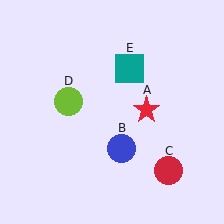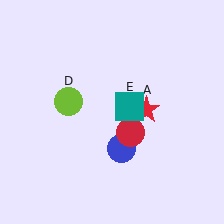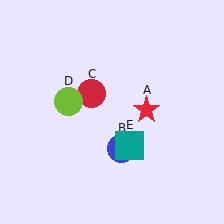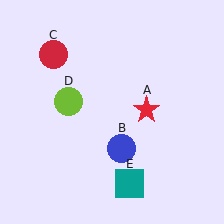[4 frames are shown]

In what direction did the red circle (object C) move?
The red circle (object C) moved up and to the left.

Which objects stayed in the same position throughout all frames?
Red star (object A) and blue circle (object B) and lime circle (object D) remained stationary.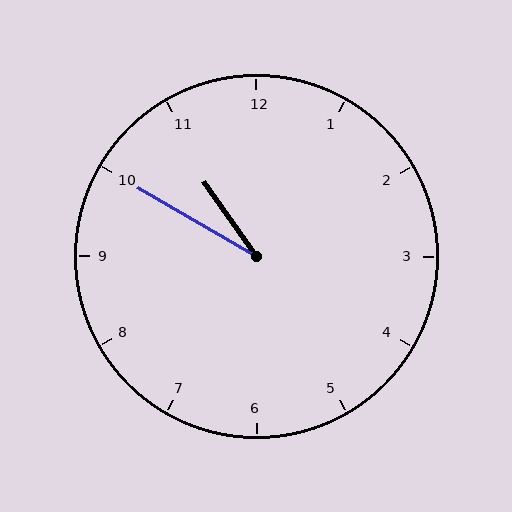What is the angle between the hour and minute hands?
Approximately 25 degrees.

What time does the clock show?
10:50.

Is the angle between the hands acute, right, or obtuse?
It is acute.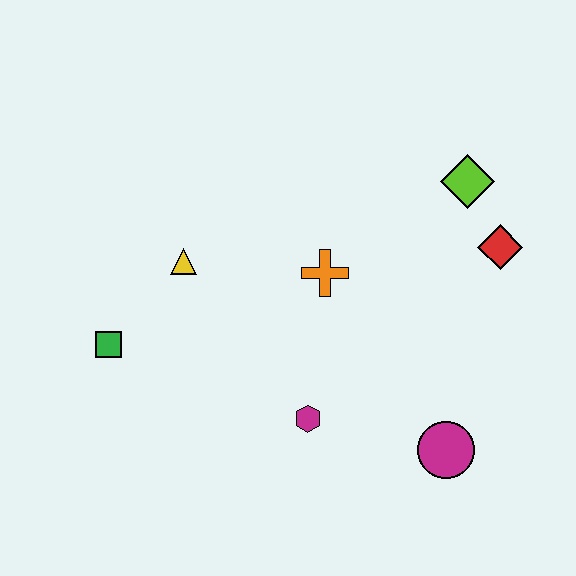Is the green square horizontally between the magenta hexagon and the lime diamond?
No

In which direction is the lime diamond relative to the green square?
The lime diamond is to the right of the green square.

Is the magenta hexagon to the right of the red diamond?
No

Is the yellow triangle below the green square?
No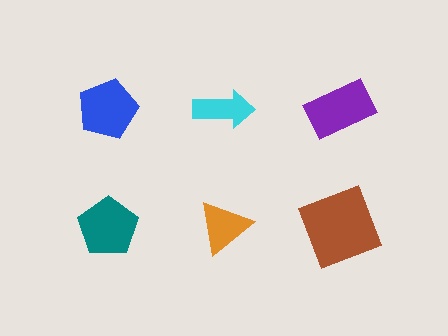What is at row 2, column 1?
A teal pentagon.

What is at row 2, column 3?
A brown square.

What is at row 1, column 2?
A cyan arrow.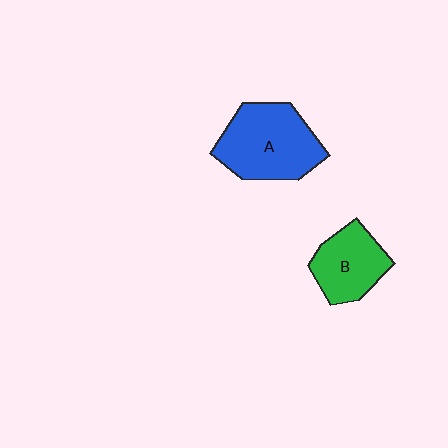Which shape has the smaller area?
Shape B (green).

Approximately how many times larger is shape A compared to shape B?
Approximately 1.5 times.